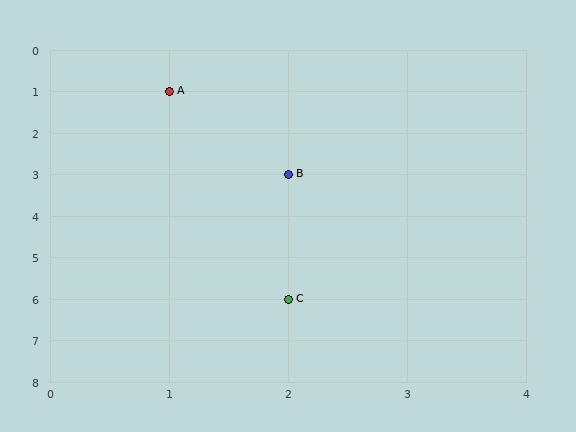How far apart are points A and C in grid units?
Points A and C are 1 column and 5 rows apart (about 5.1 grid units diagonally).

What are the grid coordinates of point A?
Point A is at grid coordinates (1, 1).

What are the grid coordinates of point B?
Point B is at grid coordinates (2, 3).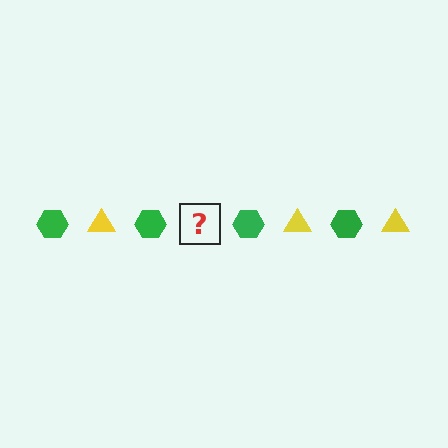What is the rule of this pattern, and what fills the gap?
The rule is that the pattern alternates between green hexagon and yellow triangle. The gap should be filled with a yellow triangle.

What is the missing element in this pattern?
The missing element is a yellow triangle.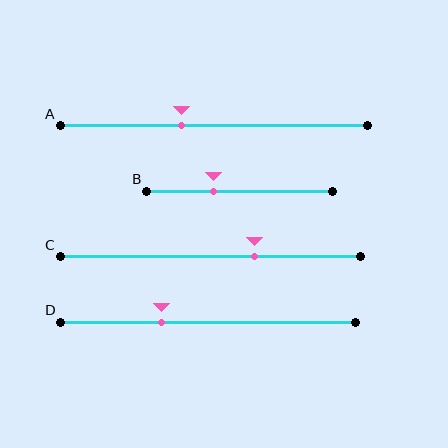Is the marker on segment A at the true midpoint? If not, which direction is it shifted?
No, the marker on segment A is shifted to the left by about 11% of the segment length.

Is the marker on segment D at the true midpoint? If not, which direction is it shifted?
No, the marker on segment D is shifted to the left by about 16% of the segment length.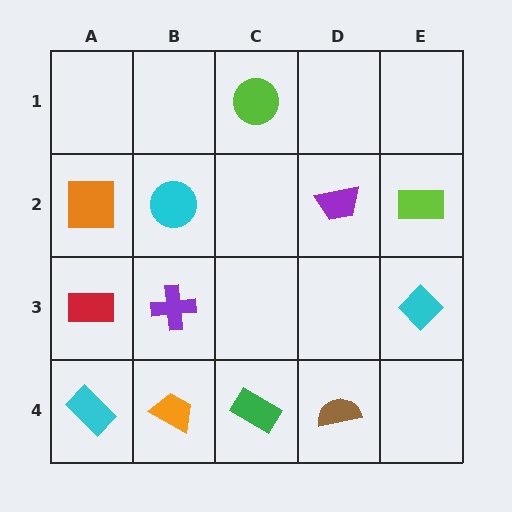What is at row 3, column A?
A red rectangle.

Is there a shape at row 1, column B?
No, that cell is empty.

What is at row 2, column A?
An orange square.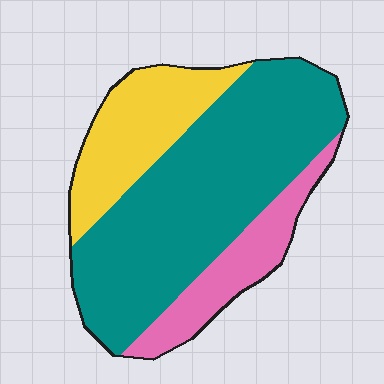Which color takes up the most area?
Teal, at roughly 60%.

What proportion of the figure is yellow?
Yellow covers roughly 25% of the figure.